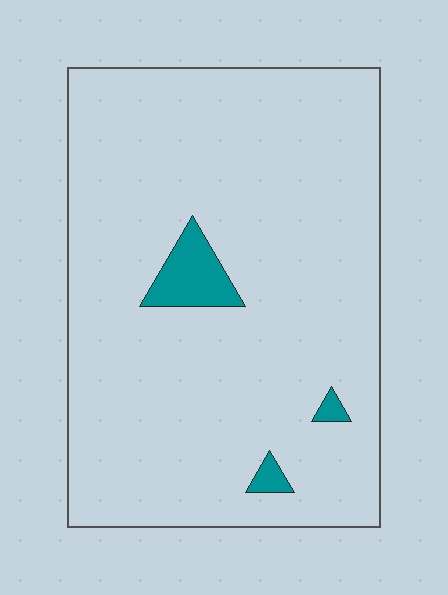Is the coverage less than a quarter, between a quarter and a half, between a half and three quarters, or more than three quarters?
Less than a quarter.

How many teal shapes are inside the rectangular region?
3.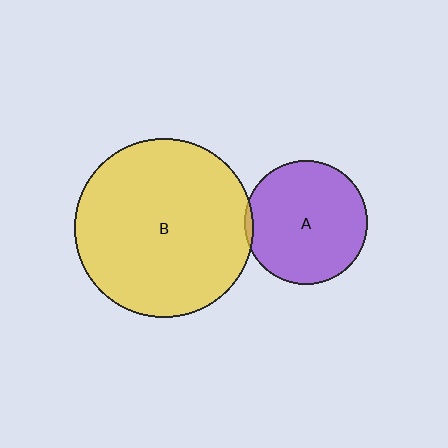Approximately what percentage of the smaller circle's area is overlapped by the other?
Approximately 5%.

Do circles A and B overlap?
Yes.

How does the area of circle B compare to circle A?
Approximately 2.1 times.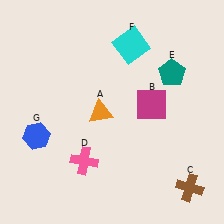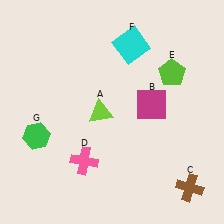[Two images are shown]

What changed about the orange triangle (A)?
In Image 1, A is orange. In Image 2, it changed to lime.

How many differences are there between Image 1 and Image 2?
There are 3 differences between the two images.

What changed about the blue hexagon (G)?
In Image 1, G is blue. In Image 2, it changed to green.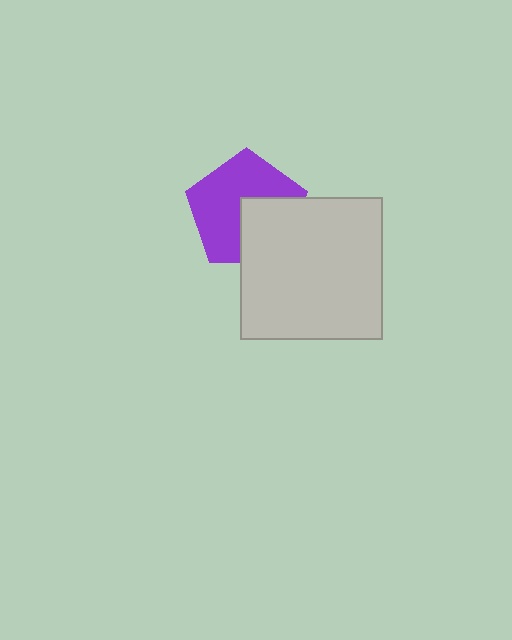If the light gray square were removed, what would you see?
You would see the complete purple pentagon.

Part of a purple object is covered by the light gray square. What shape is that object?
It is a pentagon.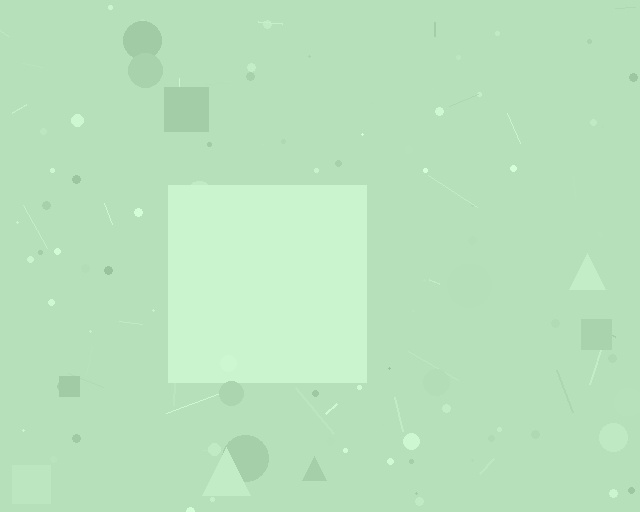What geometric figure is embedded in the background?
A square is embedded in the background.